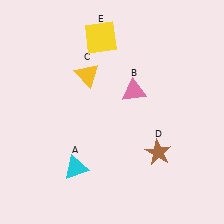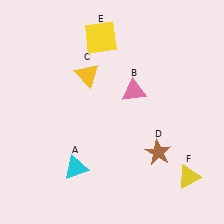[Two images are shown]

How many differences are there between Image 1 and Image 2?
There is 1 difference between the two images.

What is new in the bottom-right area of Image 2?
A yellow triangle (F) was added in the bottom-right area of Image 2.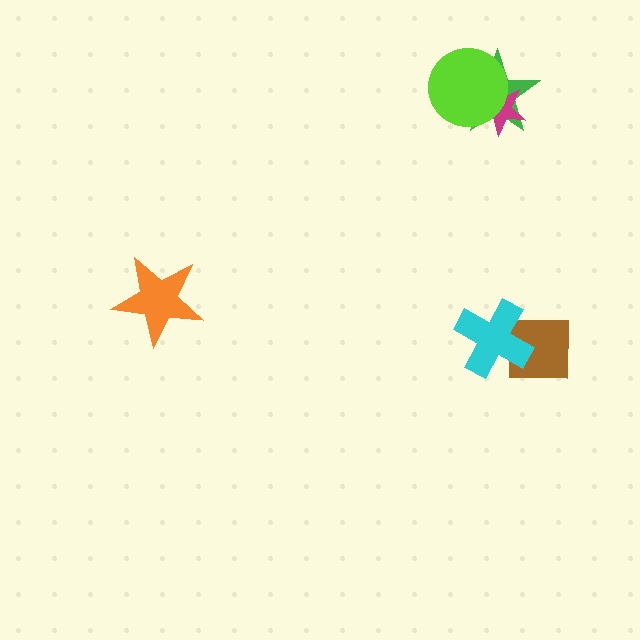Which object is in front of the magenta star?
The lime circle is in front of the magenta star.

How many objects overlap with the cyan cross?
1 object overlaps with the cyan cross.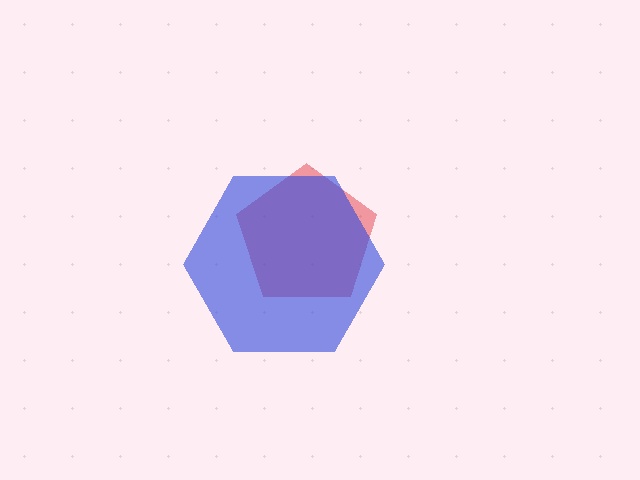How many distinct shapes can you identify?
There are 2 distinct shapes: a red pentagon, a blue hexagon.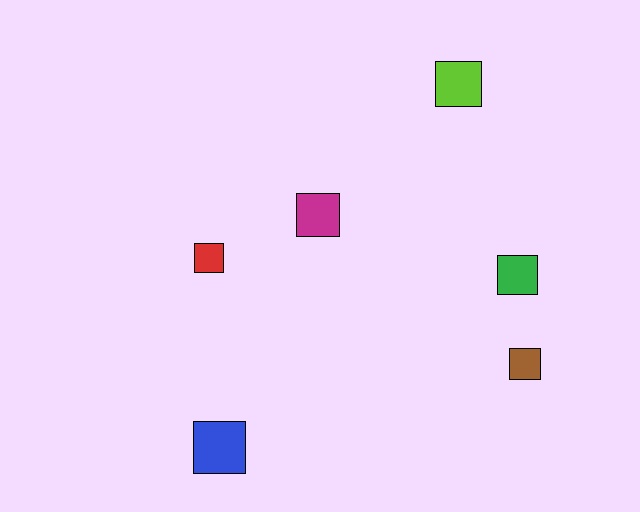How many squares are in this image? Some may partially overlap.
There are 6 squares.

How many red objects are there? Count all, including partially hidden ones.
There is 1 red object.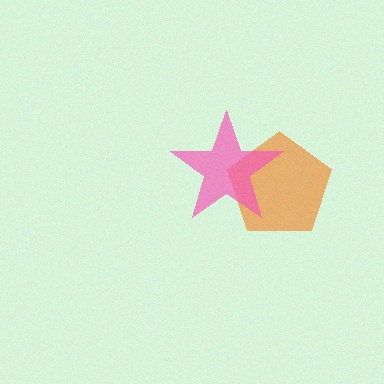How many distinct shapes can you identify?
There are 2 distinct shapes: an orange pentagon, a pink star.